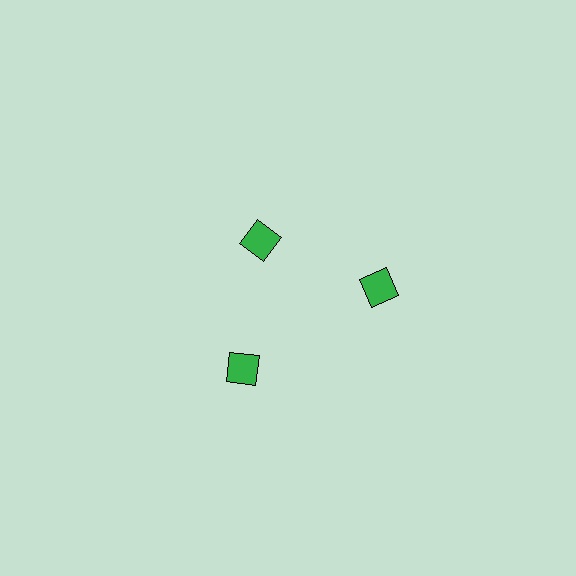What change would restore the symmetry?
The symmetry would be restored by moving it outward, back onto the ring so that all 3 diamonds sit at equal angles and equal distance from the center.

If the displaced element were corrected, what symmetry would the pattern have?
It would have 3-fold rotational symmetry — the pattern would map onto itself every 120 degrees.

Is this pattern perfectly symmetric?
No. The 3 green diamonds are arranged in a ring, but one element near the 11 o'clock position is pulled inward toward the center, breaking the 3-fold rotational symmetry.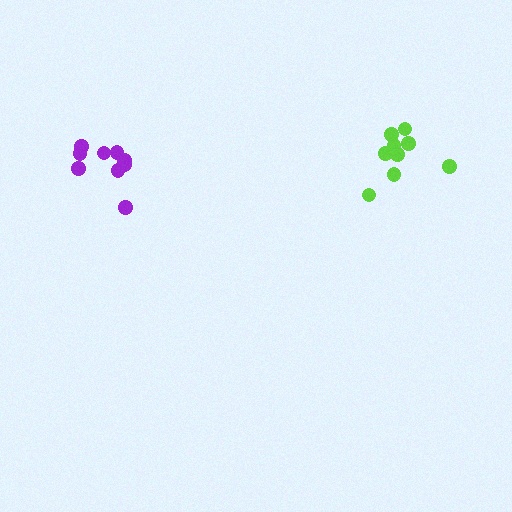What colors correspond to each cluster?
The clusters are colored: purple, lime.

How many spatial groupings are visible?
There are 2 spatial groupings.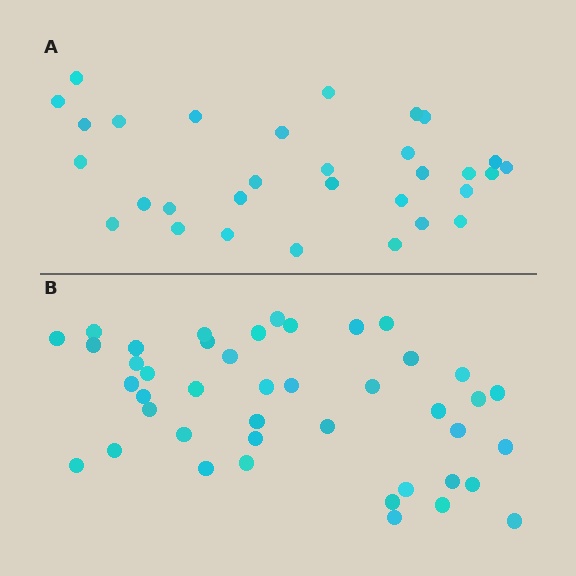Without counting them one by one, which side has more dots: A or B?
Region B (the bottom region) has more dots.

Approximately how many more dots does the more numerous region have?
Region B has roughly 12 or so more dots than region A.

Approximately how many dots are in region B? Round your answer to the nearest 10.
About 40 dots. (The exact count is 43, which rounds to 40.)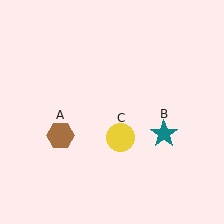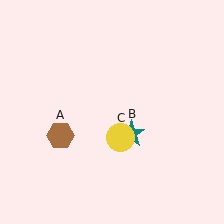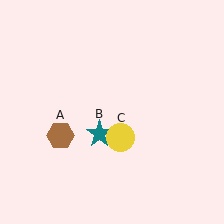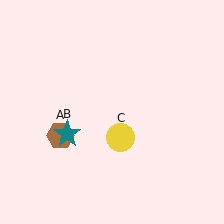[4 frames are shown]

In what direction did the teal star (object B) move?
The teal star (object B) moved left.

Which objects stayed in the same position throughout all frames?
Brown hexagon (object A) and yellow circle (object C) remained stationary.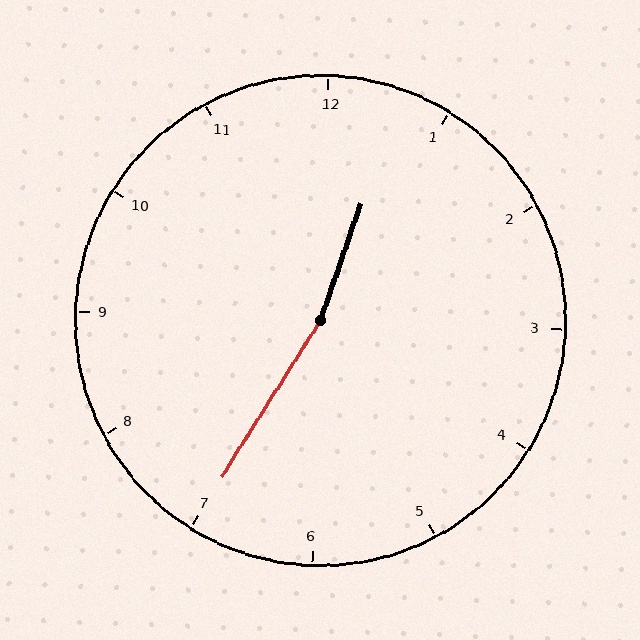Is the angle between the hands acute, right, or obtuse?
It is obtuse.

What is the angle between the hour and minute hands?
Approximately 168 degrees.